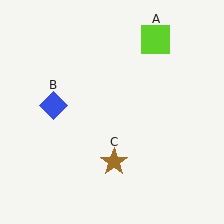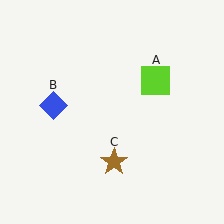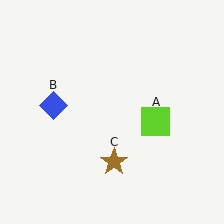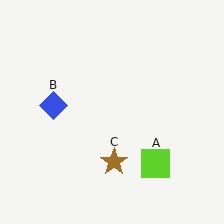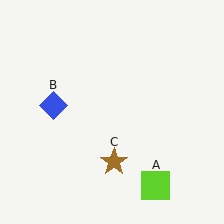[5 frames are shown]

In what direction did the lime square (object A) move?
The lime square (object A) moved down.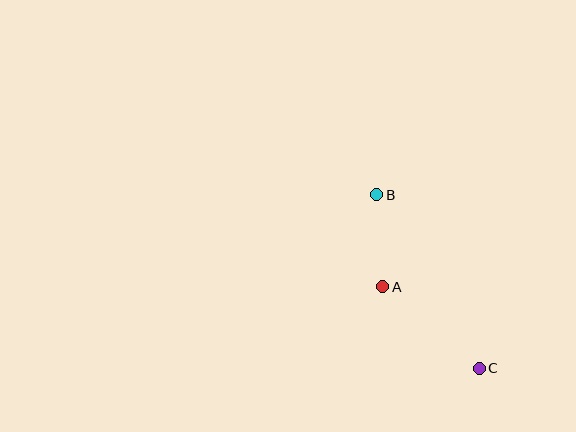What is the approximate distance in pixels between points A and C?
The distance between A and C is approximately 126 pixels.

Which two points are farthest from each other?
Points B and C are farthest from each other.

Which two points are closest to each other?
Points A and B are closest to each other.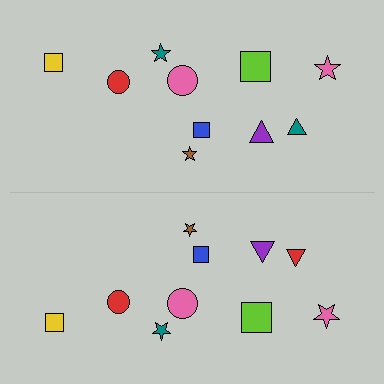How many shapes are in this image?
There are 20 shapes in this image.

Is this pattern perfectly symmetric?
No, the pattern is not perfectly symmetric. The red triangle on the bottom side breaks the symmetry — its mirror counterpart is teal.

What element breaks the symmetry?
The red triangle on the bottom side breaks the symmetry — its mirror counterpart is teal.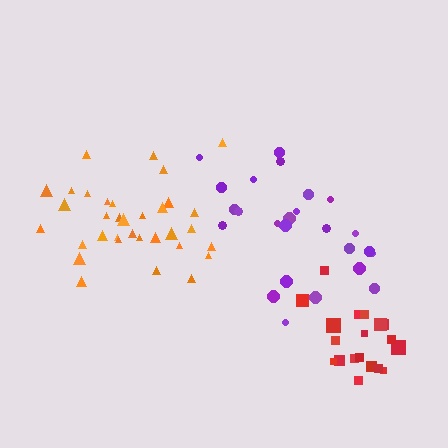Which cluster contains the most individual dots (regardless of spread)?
Orange (35).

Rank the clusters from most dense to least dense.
orange, red, purple.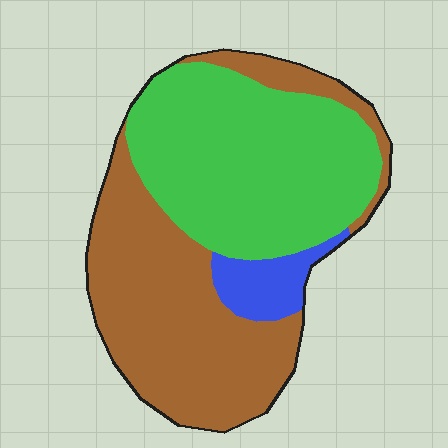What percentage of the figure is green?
Green covers roughly 45% of the figure.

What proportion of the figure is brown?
Brown takes up between a quarter and a half of the figure.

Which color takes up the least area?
Blue, at roughly 5%.